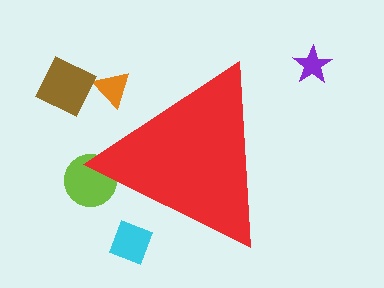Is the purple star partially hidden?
No, the purple star is fully visible.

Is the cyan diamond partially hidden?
Yes, the cyan diamond is partially hidden behind the red triangle.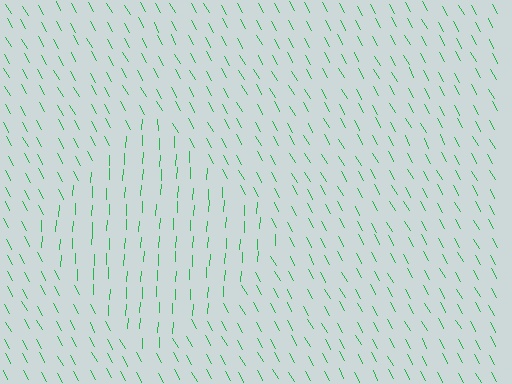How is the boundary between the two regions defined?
The boundary is defined purely by a change in line orientation (approximately 32 degrees difference). All lines are the same color and thickness.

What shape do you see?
I see a diamond.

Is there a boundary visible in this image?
Yes, there is a texture boundary formed by a change in line orientation.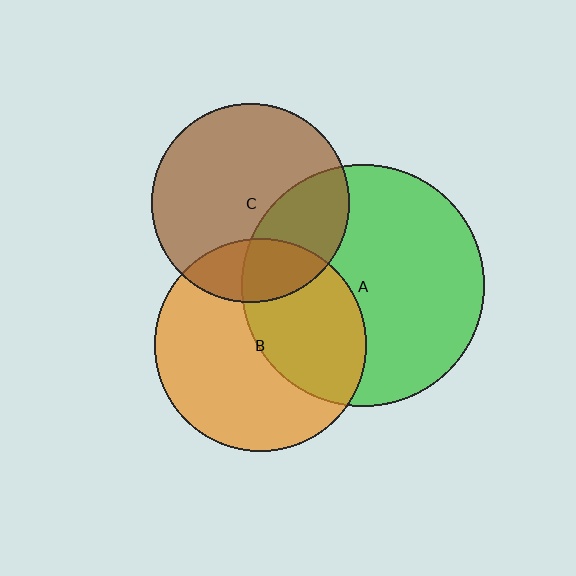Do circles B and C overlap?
Yes.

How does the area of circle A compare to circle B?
Approximately 1.3 times.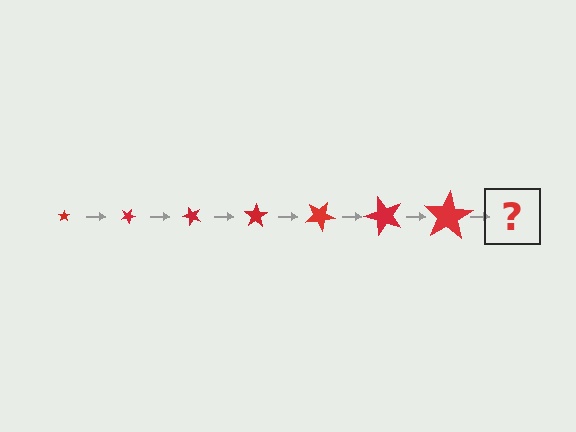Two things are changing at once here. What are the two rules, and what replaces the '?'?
The two rules are that the star grows larger each step and it rotates 25 degrees each step. The '?' should be a star, larger than the previous one and rotated 175 degrees from the start.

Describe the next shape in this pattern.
It should be a star, larger than the previous one and rotated 175 degrees from the start.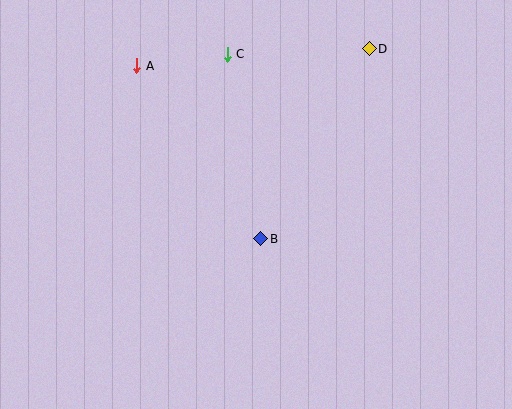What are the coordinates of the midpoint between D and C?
The midpoint between D and C is at (298, 52).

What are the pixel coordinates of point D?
Point D is at (369, 49).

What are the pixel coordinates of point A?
Point A is at (137, 66).